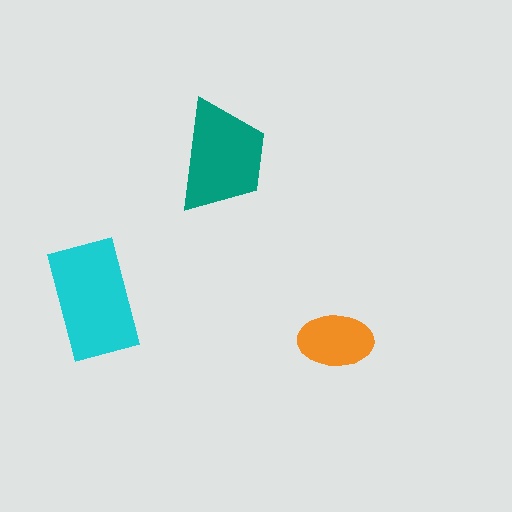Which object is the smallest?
The orange ellipse.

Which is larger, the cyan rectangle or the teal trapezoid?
The cyan rectangle.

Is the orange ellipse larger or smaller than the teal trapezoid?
Smaller.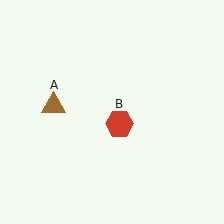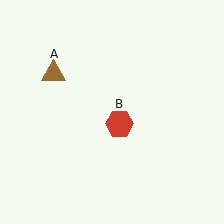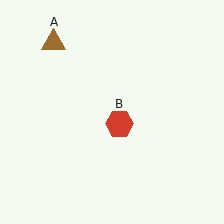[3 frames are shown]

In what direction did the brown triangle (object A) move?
The brown triangle (object A) moved up.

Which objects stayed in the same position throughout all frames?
Red hexagon (object B) remained stationary.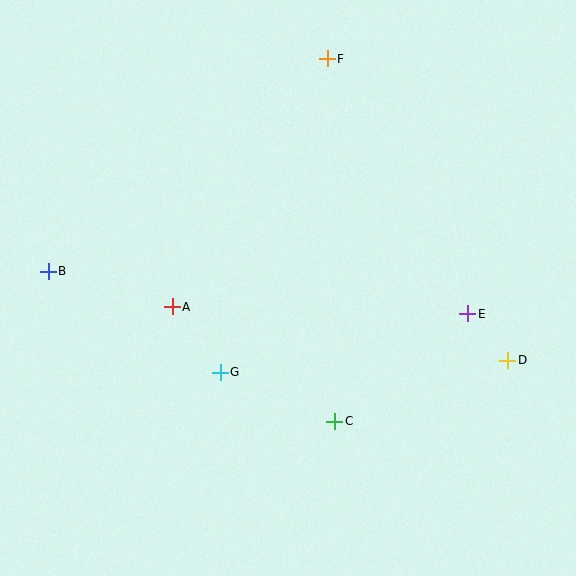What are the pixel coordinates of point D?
Point D is at (508, 360).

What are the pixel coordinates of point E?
Point E is at (468, 314).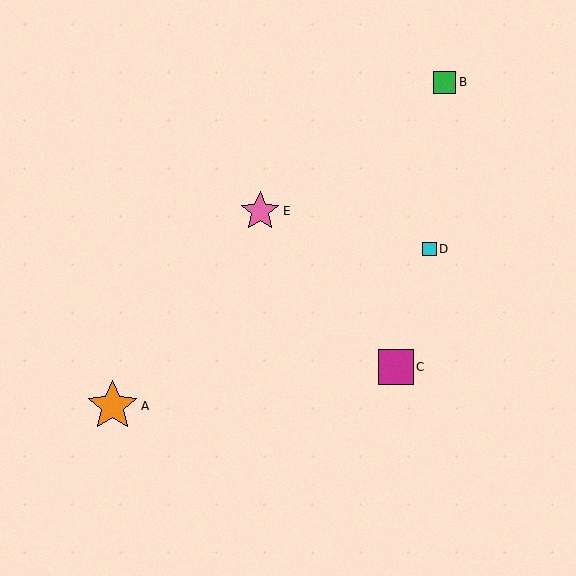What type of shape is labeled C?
Shape C is a magenta square.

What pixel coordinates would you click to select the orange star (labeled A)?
Click at (112, 406) to select the orange star A.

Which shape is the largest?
The orange star (labeled A) is the largest.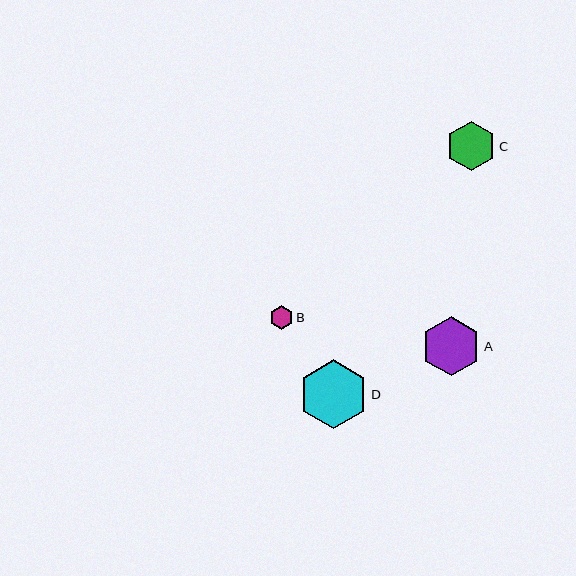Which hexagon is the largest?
Hexagon D is the largest with a size of approximately 69 pixels.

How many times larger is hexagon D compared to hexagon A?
Hexagon D is approximately 1.2 times the size of hexagon A.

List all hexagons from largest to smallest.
From largest to smallest: D, A, C, B.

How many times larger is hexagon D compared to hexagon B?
Hexagon D is approximately 2.9 times the size of hexagon B.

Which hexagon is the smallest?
Hexagon B is the smallest with a size of approximately 24 pixels.